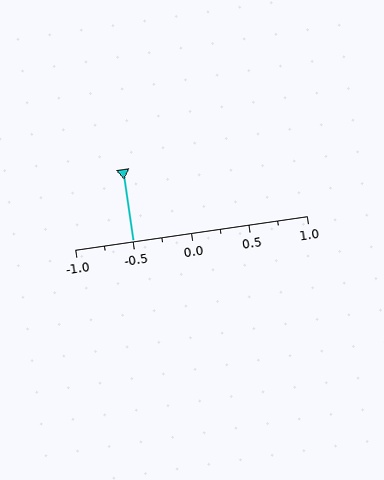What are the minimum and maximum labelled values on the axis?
The axis runs from -1.0 to 1.0.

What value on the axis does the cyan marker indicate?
The marker indicates approximately -0.5.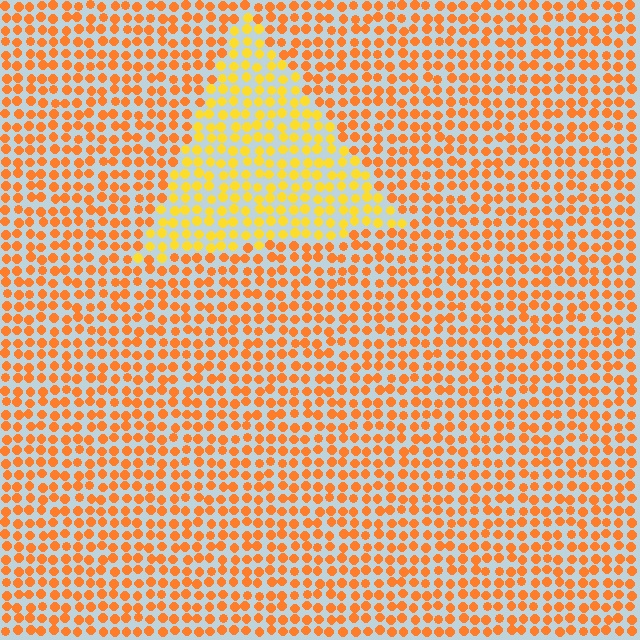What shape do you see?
I see a triangle.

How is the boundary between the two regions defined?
The boundary is defined purely by a slight shift in hue (about 27 degrees). Spacing, size, and orientation are identical on both sides.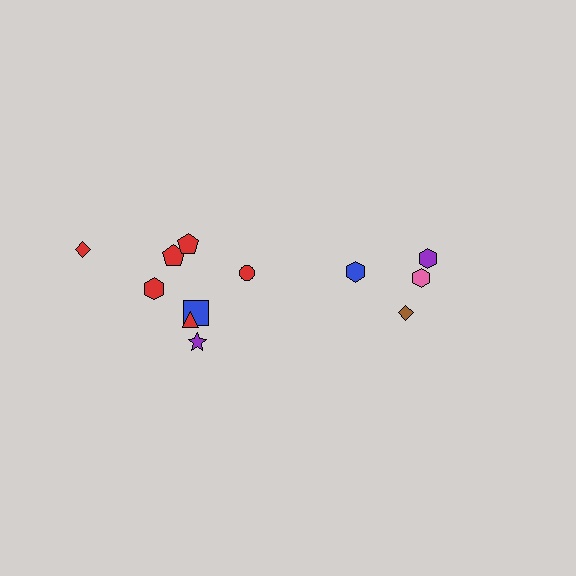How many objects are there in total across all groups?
There are 12 objects.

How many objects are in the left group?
There are 8 objects.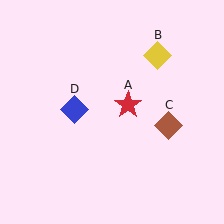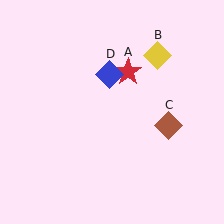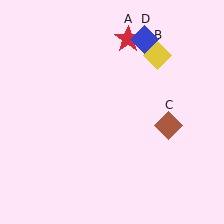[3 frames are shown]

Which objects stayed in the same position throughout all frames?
Yellow diamond (object B) and brown diamond (object C) remained stationary.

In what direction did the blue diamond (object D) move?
The blue diamond (object D) moved up and to the right.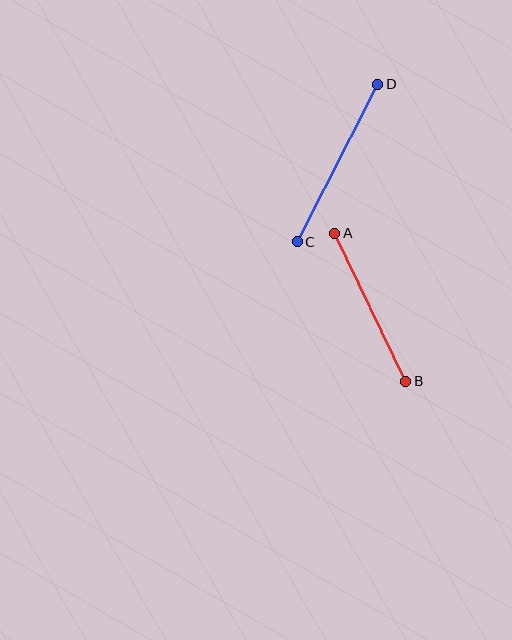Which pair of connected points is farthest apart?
Points C and D are farthest apart.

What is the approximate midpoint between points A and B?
The midpoint is at approximately (370, 307) pixels.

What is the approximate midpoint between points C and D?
The midpoint is at approximately (338, 163) pixels.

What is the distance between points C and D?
The distance is approximately 177 pixels.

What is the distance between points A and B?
The distance is approximately 164 pixels.